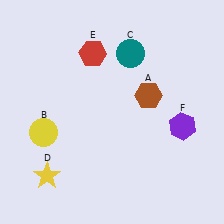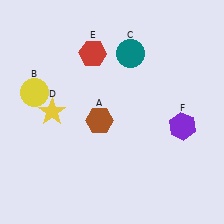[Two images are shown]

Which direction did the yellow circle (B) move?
The yellow circle (B) moved up.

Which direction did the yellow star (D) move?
The yellow star (D) moved up.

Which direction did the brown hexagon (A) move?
The brown hexagon (A) moved left.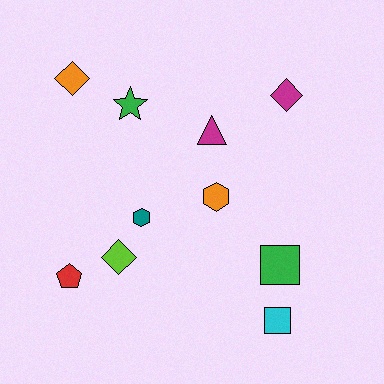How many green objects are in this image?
There are 2 green objects.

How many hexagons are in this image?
There are 2 hexagons.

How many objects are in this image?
There are 10 objects.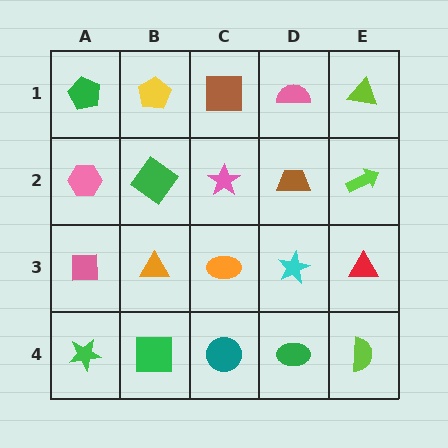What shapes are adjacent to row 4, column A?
A pink square (row 3, column A), a green square (row 4, column B).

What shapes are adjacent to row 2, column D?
A pink semicircle (row 1, column D), a cyan star (row 3, column D), a pink star (row 2, column C), a lime arrow (row 2, column E).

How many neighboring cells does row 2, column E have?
3.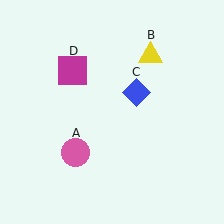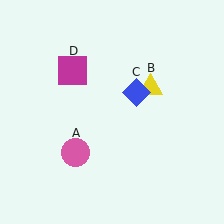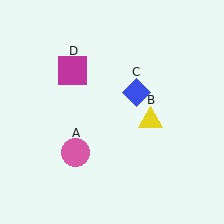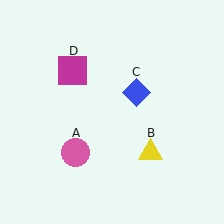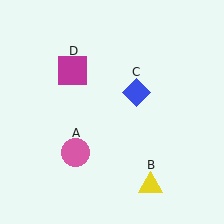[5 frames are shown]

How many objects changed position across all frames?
1 object changed position: yellow triangle (object B).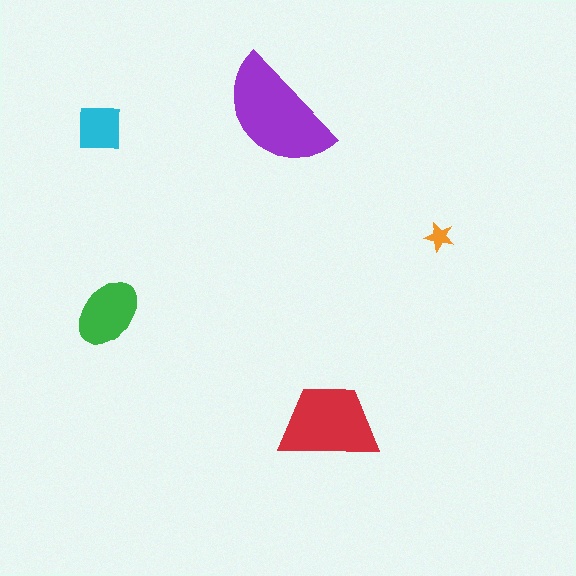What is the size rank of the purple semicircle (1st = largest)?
1st.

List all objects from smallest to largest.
The orange star, the cyan square, the green ellipse, the red trapezoid, the purple semicircle.